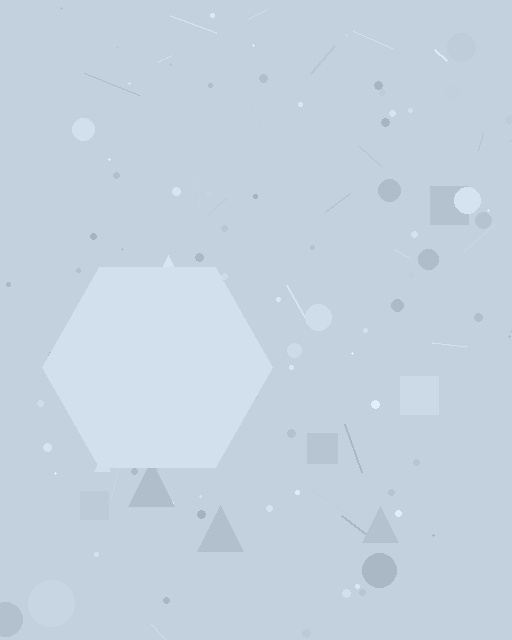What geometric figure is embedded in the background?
A hexagon is embedded in the background.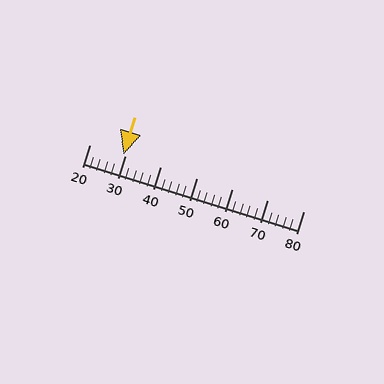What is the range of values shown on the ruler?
The ruler shows values from 20 to 80.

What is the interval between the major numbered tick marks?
The major tick marks are spaced 10 units apart.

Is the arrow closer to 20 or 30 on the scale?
The arrow is closer to 30.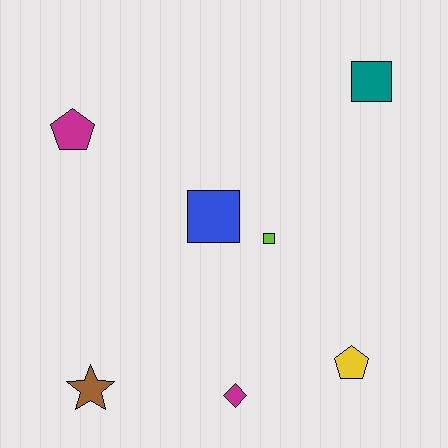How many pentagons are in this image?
There are 2 pentagons.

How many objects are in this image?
There are 7 objects.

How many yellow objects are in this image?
There is 1 yellow object.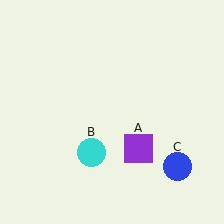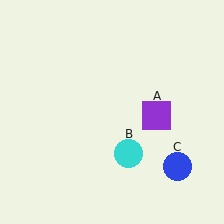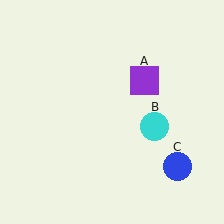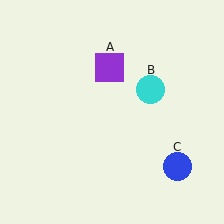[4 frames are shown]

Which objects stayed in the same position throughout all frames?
Blue circle (object C) remained stationary.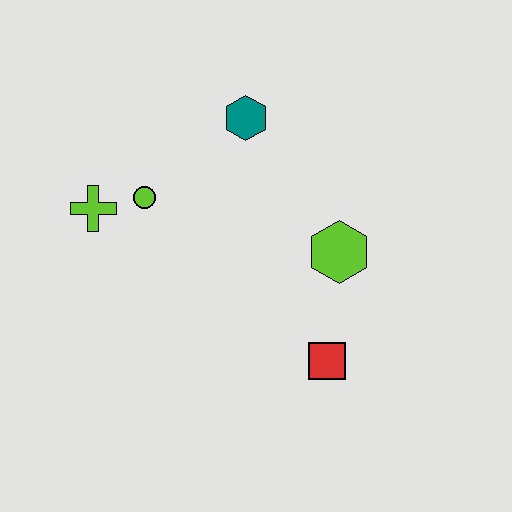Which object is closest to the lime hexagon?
The red square is closest to the lime hexagon.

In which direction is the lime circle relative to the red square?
The lime circle is to the left of the red square.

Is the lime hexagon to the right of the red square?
Yes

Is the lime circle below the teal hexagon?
Yes